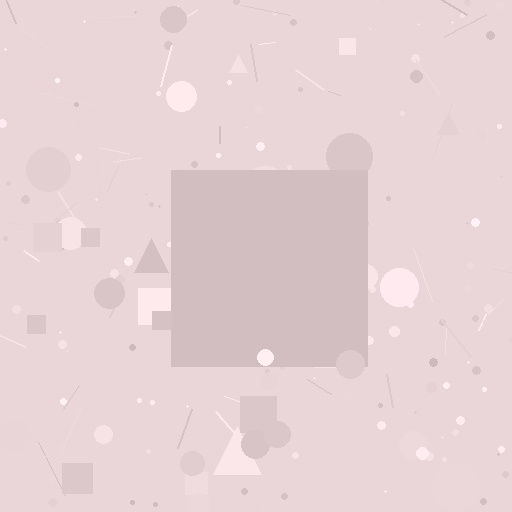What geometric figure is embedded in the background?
A square is embedded in the background.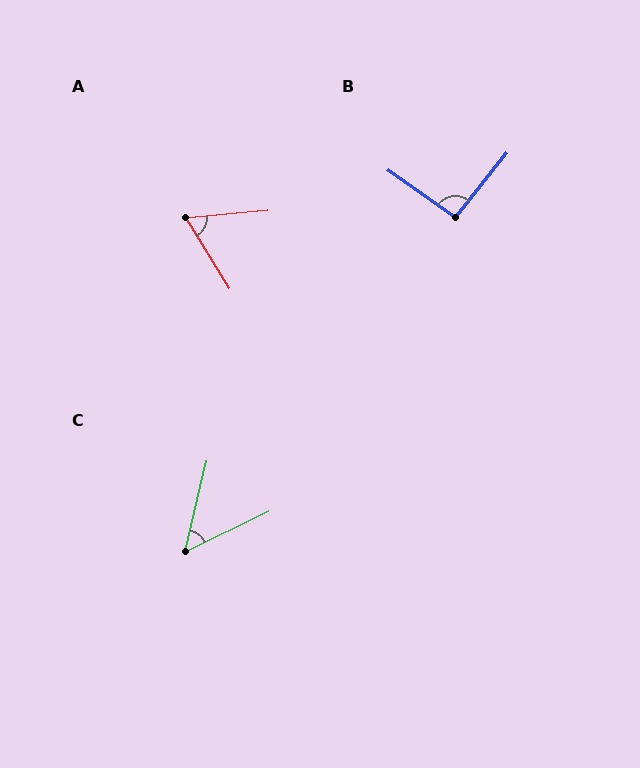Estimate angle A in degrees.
Approximately 63 degrees.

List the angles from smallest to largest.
C (51°), A (63°), B (94°).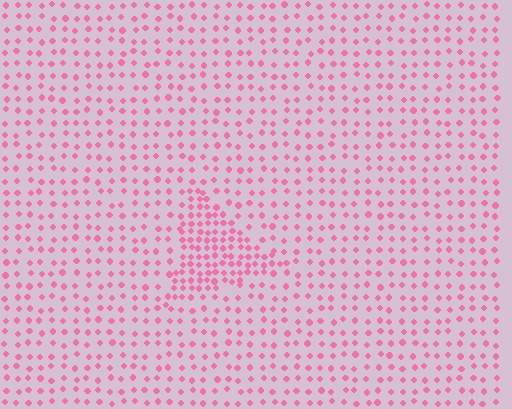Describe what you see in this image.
The image contains small pink elements arranged at two different densities. A triangle-shaped region is visible where the elements are more densely packed than the surrounding area.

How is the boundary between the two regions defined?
The boundary is defined by a change in element density (approximately 2.1x ratio). All elements are the same color, size, and shape.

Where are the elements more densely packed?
The elements are more densely packed inside the triangle boundary.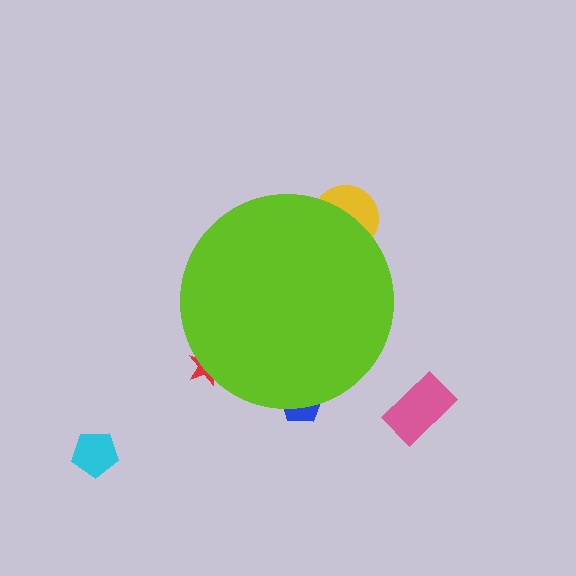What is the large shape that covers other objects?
A lime circle.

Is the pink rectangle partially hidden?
No, the pink rectangle is fully visible.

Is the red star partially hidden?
Yes, the red star is partially hidden behind the lime circle.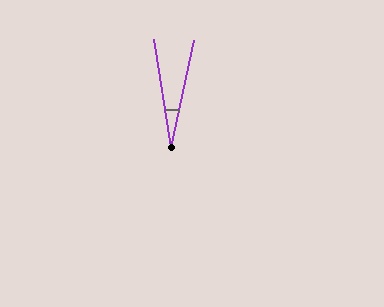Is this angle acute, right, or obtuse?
It is acute.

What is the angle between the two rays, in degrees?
Approximately 21 degrees.